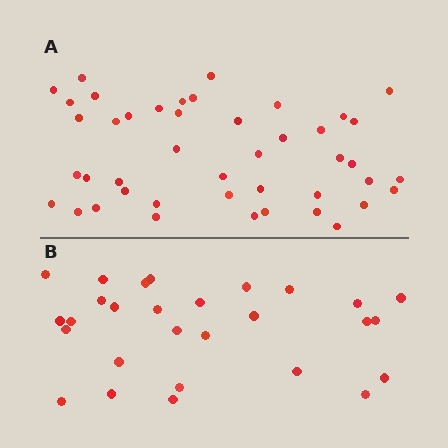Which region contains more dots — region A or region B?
Region A (the top region) has more dots.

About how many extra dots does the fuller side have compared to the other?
Region A has approximately 15 more dots than region B.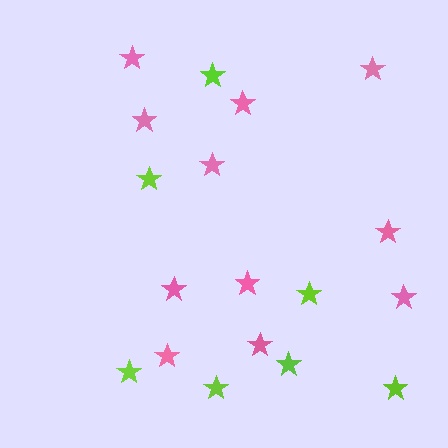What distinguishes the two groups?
There are 2 groups: one group of lime stars (7) and one group of pink stars (11).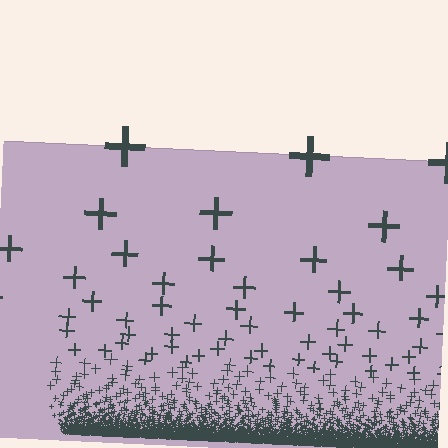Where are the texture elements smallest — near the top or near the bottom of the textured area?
Near the bottom.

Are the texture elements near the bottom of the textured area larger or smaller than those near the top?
Smaller. The gradient is inverted — elements near the bottom are smaller and denser.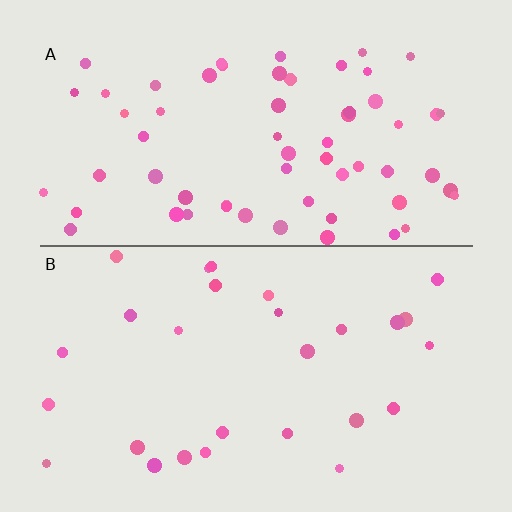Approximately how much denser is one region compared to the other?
Approximately 2.3× — region A over region B.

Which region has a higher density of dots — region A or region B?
A (the top).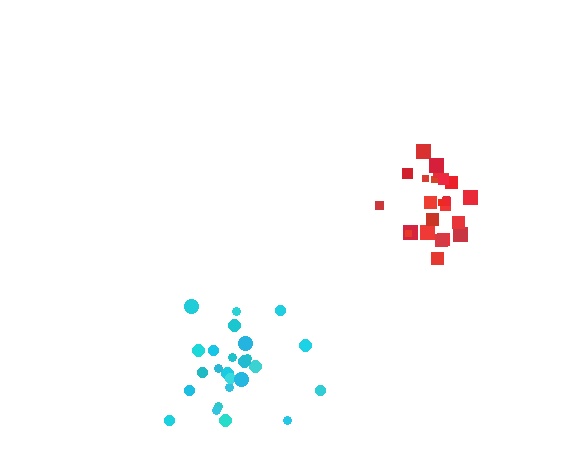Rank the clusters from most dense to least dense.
red, cyan.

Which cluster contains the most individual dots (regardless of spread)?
Red (25).